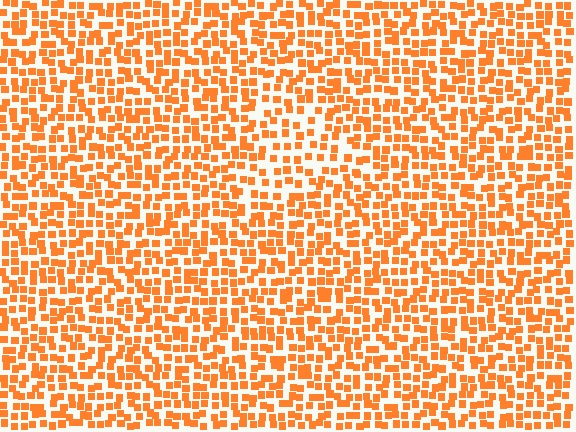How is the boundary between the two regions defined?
The boundary is defined by a change in element density (approximately 1.5x ratio). All elements are the same color, size, and shape.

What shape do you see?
I see a triangle.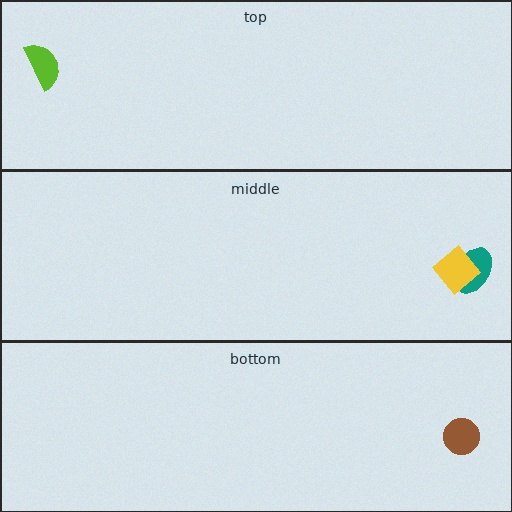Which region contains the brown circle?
The bottom region.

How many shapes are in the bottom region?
1.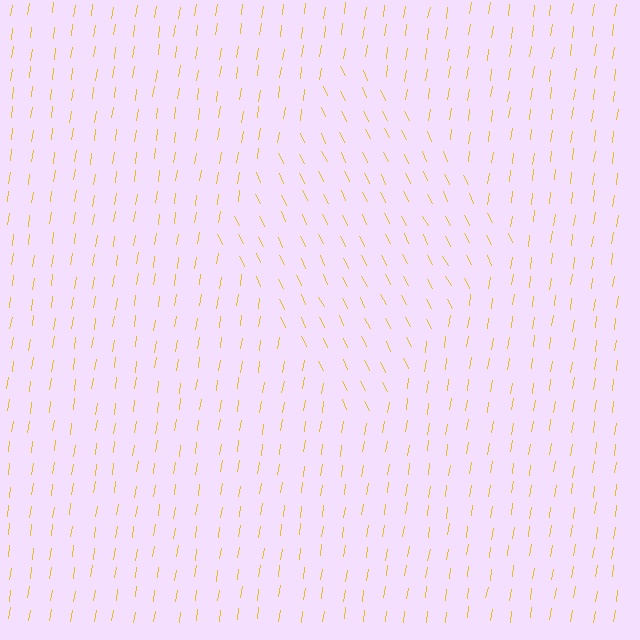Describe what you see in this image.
The image is filled with small yellow line segments. A diamond region in the image has lines oriented differently from the surrounding lines, creating a visible texture boundary.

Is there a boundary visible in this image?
Yes, there is a texture boundary formed by a change in line orientation.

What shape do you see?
I see a diamond.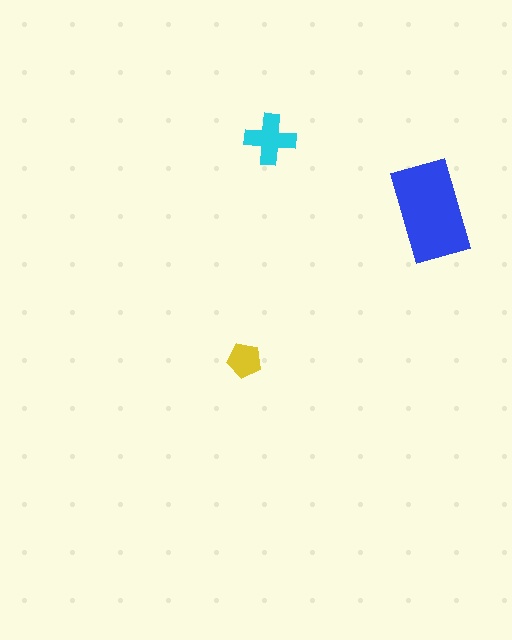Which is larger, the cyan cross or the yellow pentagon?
The cyan cross.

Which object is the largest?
The blue rectangle.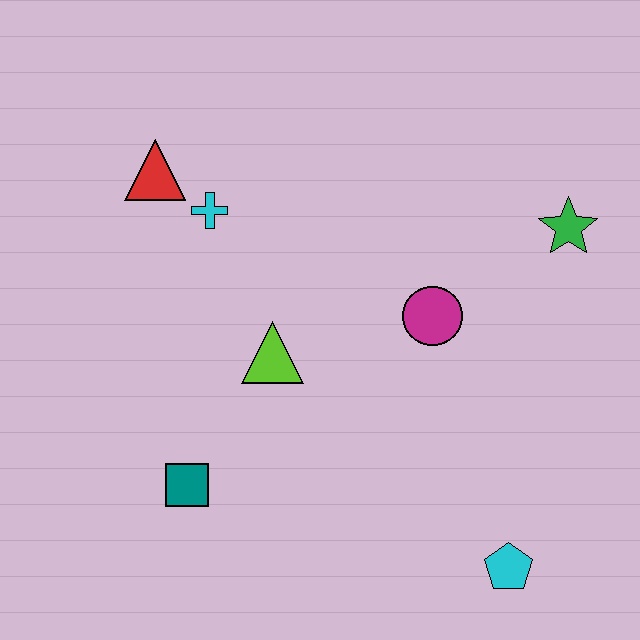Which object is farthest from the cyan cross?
The cyan pentagon is farthest from the cyan cross.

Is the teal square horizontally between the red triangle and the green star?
Yes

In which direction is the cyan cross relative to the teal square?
The cyan cross is above the teal square.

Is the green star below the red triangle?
Yes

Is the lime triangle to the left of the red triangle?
No